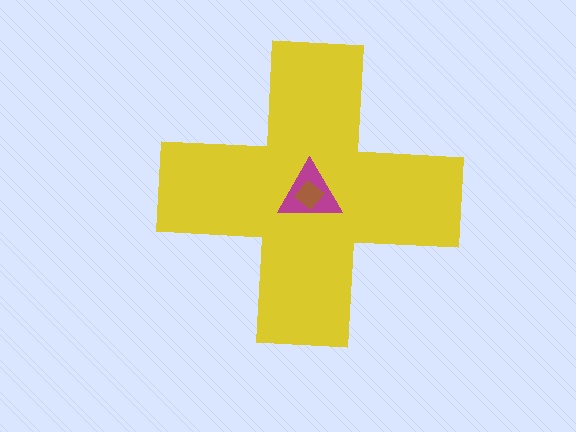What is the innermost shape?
The brown diamond.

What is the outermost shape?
The yellow cross.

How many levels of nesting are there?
3.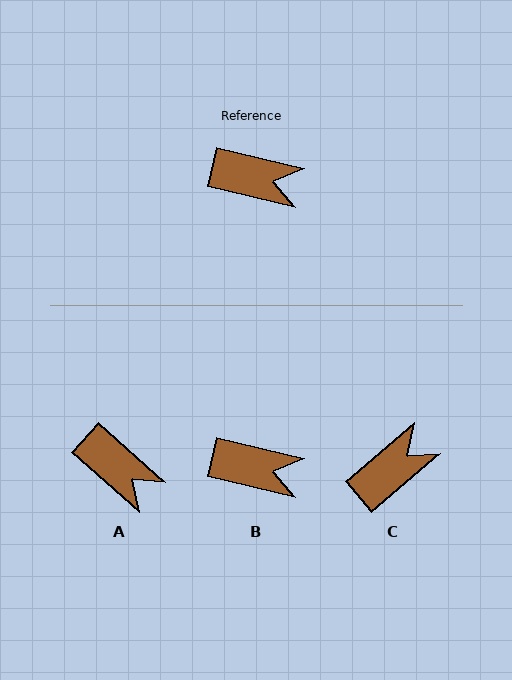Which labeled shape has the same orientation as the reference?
B.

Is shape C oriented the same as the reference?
No, it is off by about 54 degrees.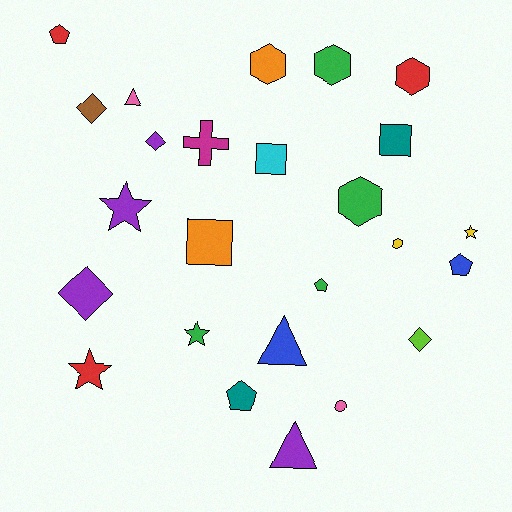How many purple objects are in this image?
There are 4 purple objects.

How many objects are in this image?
There are 25 objects.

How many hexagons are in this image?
There are 5 hexagons.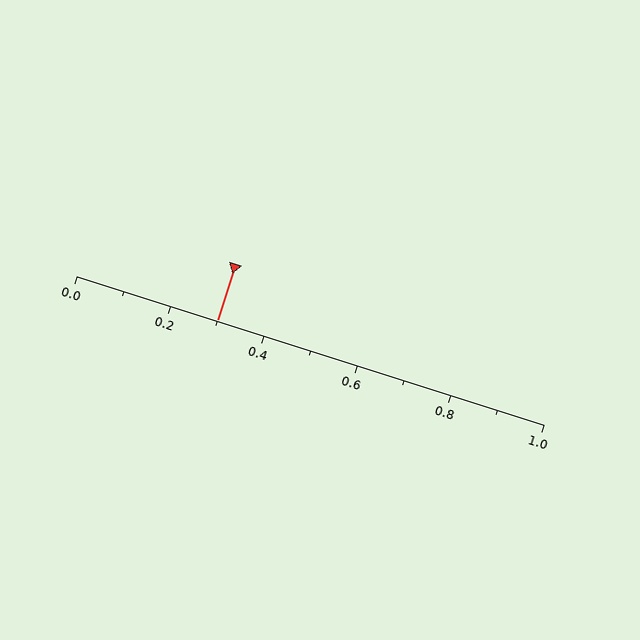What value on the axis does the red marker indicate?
The marker indicates approximately 0.3.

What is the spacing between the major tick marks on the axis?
The major ticks are spaced 0.2 apart.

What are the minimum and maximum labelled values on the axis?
The axis runs from 0.0 to 1.0.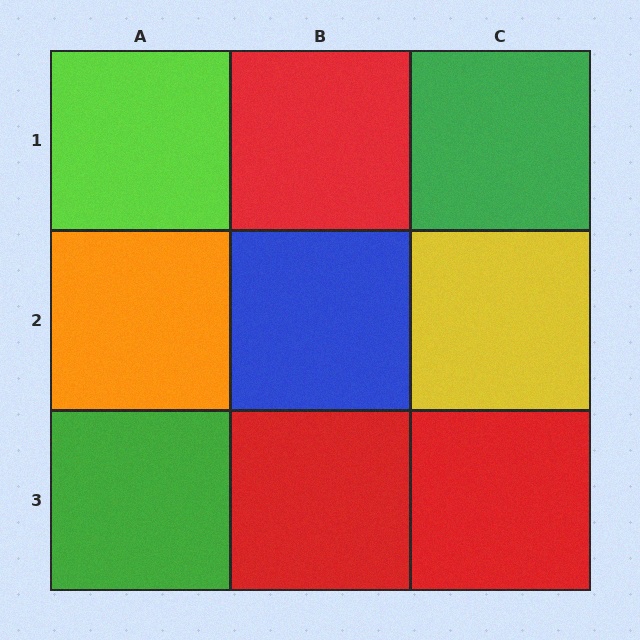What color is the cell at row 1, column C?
Green.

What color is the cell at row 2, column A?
Orange.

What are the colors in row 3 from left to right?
Green, red, red.